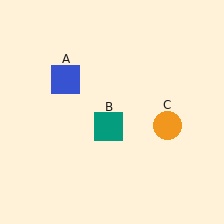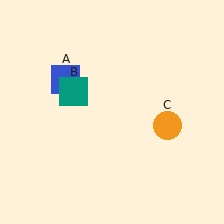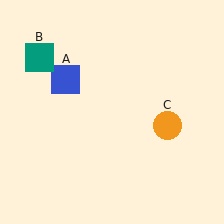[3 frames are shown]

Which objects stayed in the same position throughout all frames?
Blue square (object A) and orange circle (object C) remained stationary.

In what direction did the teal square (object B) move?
The teal square (object B) moved up and to the left.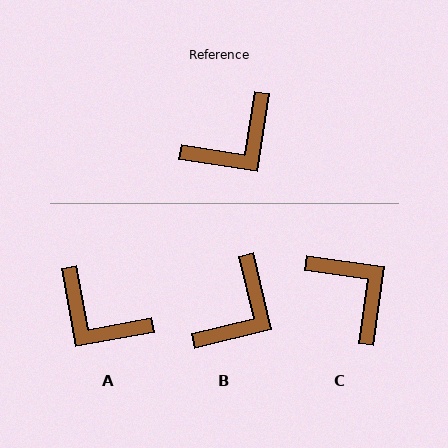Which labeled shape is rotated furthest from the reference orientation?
C, about 91 degrees away.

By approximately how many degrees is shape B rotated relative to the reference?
Approximately 22 degrees counter-clockwise.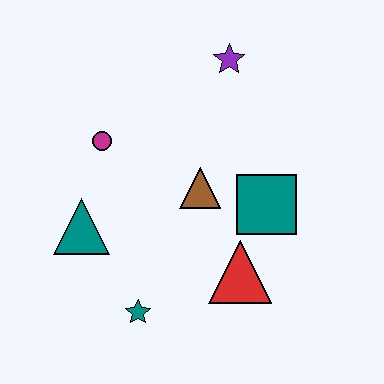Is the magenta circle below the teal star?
No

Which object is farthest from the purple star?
The teal star is farthest from the purple star.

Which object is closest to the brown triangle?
The teal square is closest to the brown triangle.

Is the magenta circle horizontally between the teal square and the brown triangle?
No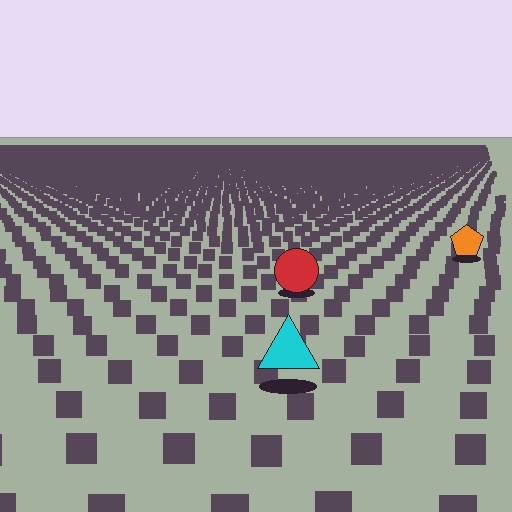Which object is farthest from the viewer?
The orange pentagon is farthest from the viewer. It appears smaller and the ground texture around it is denser.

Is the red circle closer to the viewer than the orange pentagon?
Yes. The red circle is closer — you can tell from the texture gradient: the ground texture is coarser near it.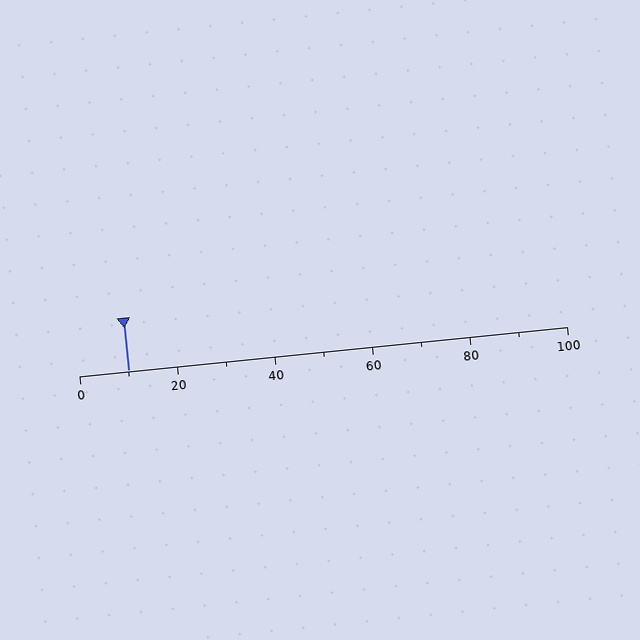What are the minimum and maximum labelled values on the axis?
The axis runs from 0 to 100.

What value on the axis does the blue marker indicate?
The marker indicates approximately 10.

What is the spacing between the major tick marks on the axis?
The major ticks are spaced 20 apart.